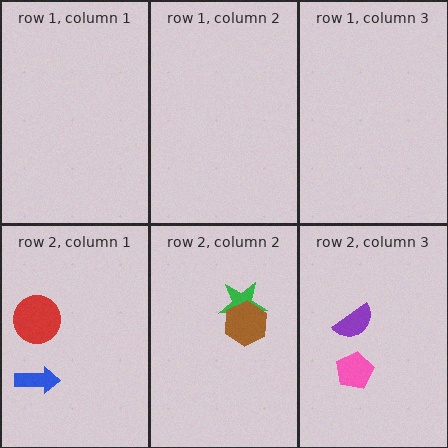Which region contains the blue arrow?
The row 2, column 1 region.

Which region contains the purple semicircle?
The row 2, column 3 region.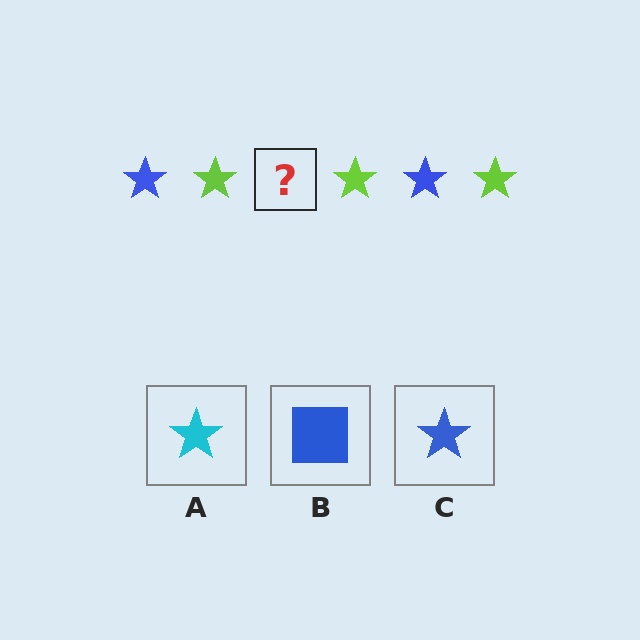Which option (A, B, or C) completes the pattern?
C.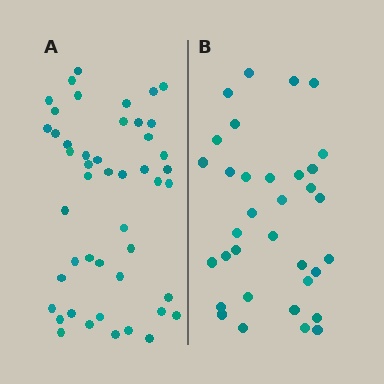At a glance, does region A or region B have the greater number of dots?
Region A (the left region) has more dots.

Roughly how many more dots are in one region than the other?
Region A has approximately 15 more dots than region B.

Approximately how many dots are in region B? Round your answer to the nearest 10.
About 30 dots. (The exact count is 34, which rounds to 30.)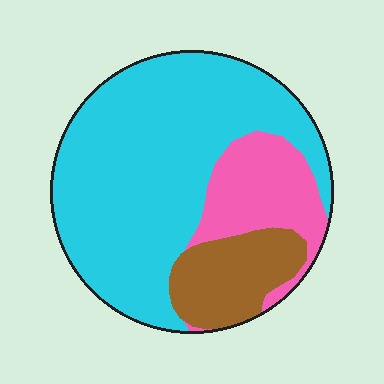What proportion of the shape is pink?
Pink takes up about one fifth (1/5) of the shape.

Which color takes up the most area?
Cyan, at roughly 65%.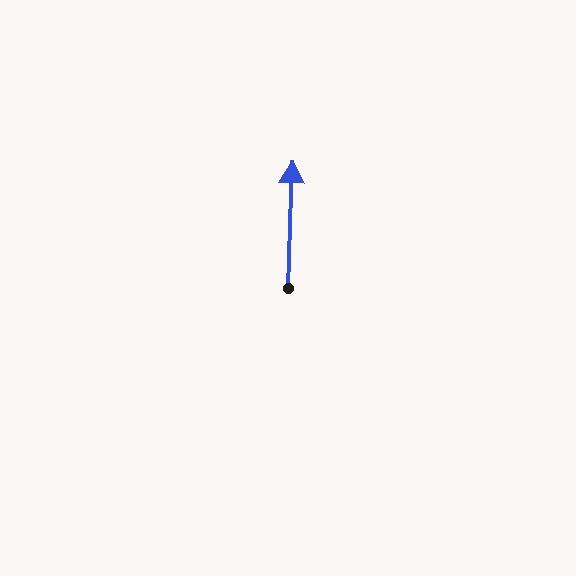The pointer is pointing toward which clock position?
Roughly 12 o'clock.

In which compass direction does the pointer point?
North.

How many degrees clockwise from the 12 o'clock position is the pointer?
Approximately 2 degrees.